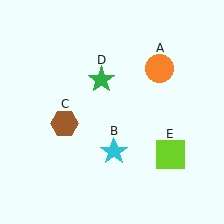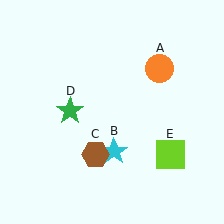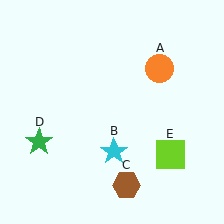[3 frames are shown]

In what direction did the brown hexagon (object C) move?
The brown hexagon (object C) moved down and to the right.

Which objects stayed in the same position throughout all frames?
Orange circle (object A) and cyan star (object B) and lime square (object E) remained stationary.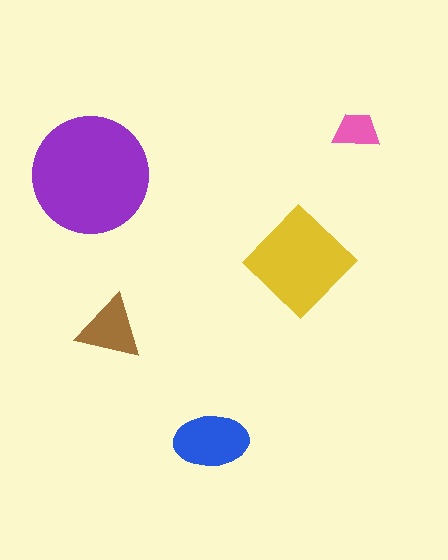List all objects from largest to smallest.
The purple circle, the yellow diamond, the blue ellipse, the brown triangle, the pink trapezoid.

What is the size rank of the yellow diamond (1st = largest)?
2nd.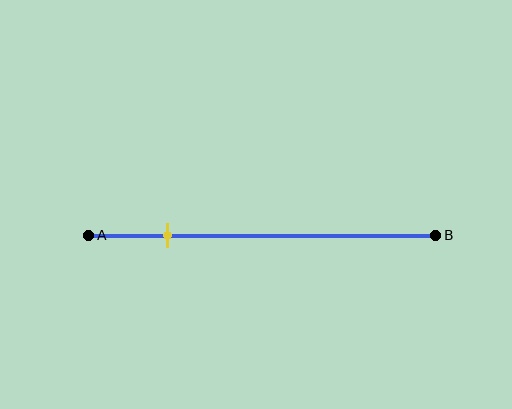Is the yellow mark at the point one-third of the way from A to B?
No, the mark is at about 25% from A, not at the 33% one-third point.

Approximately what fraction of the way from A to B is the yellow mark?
The yellow mark is approximately 25% of the way from A to B.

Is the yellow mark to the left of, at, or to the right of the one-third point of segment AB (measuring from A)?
The yellow mark is to the left of the one-third point of segment AB.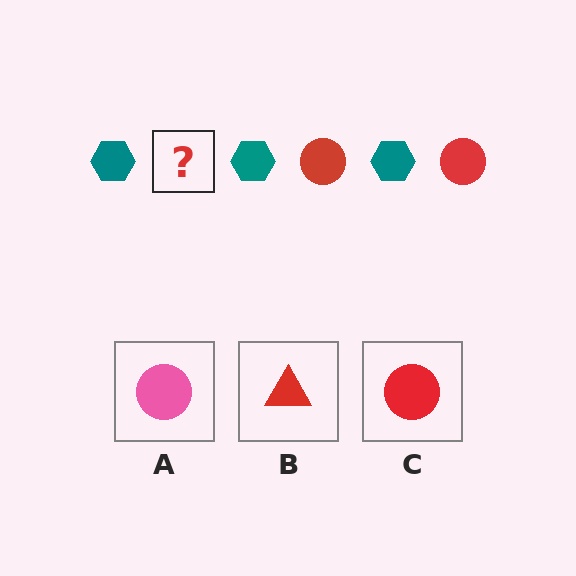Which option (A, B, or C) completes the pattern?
C.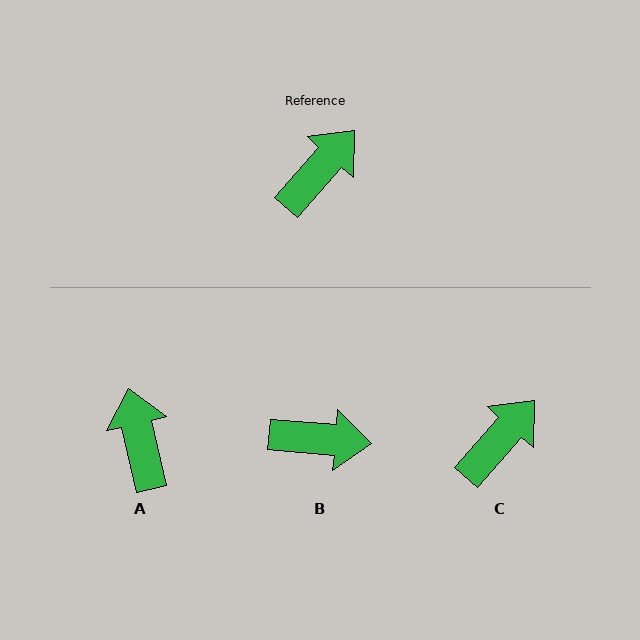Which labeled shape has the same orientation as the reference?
C.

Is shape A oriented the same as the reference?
No, it is off by about 55 degrees.